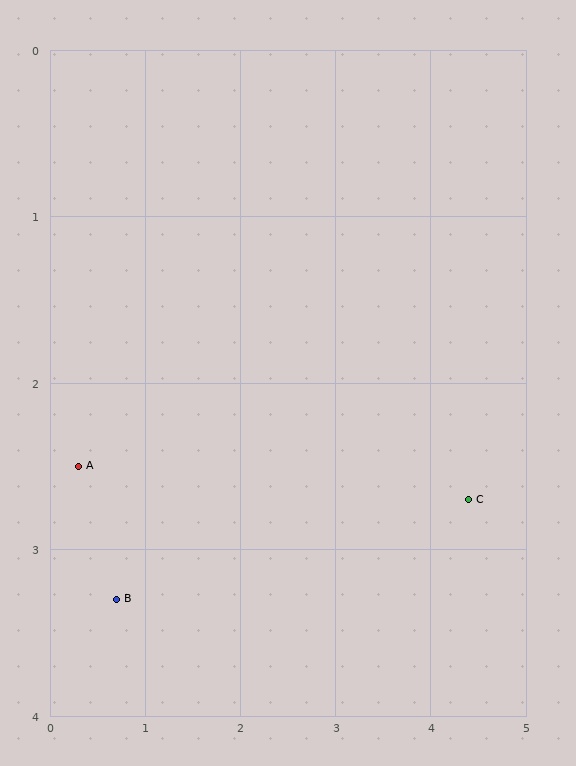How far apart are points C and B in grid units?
Points C and B are about 3.7 grid units apart.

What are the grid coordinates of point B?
Point B is at approximately (0.7, 3.3).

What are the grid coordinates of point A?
Point A is at approximately (0.3, 2.5).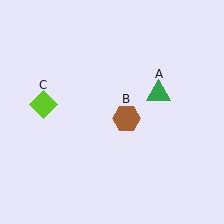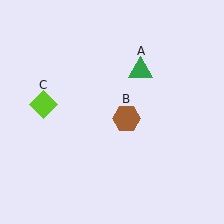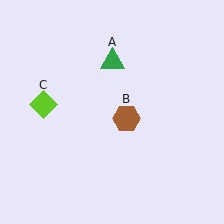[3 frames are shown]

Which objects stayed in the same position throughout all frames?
Brown hexagon (object B) and lime diamond (object C) remained stationary.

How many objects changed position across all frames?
1 object changed position: green triangle (object A).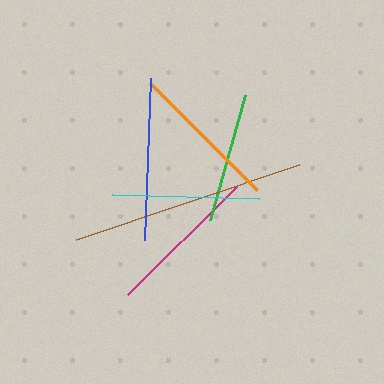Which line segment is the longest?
The brown line is the longest at approximately 235 pixels.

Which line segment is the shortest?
The green line is the shortest at approximately 130 pixels.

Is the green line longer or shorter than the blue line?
The blue line is longer than the green line.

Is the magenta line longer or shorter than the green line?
The magenta line is longer than the green line.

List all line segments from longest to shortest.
From longest to shortest: brown, blue, magenta, orange, cyan, green.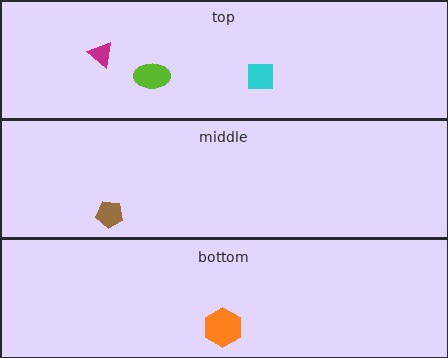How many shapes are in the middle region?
1.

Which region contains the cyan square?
The top region.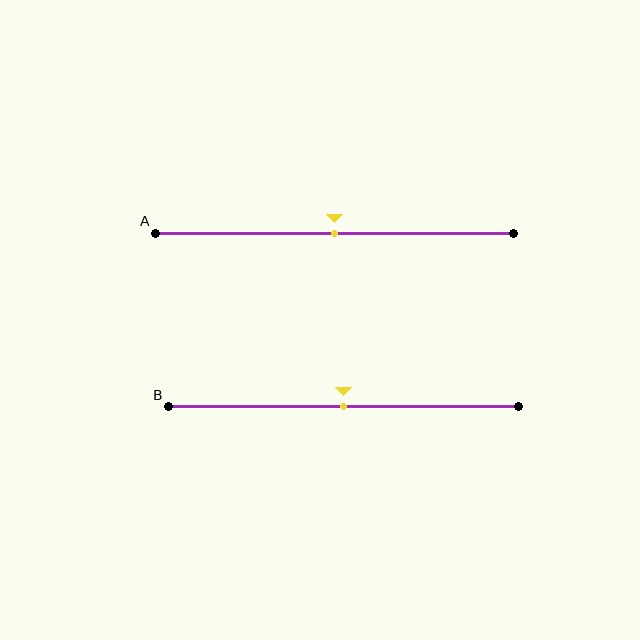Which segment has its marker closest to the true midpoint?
Segment A has its marker closest to the true midpoint.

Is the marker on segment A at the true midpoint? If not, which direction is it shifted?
Yes, the marker on segment A is at the true midpoint.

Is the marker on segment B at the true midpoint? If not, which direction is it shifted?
Yes, the marker on segment B is at the true midpoint.